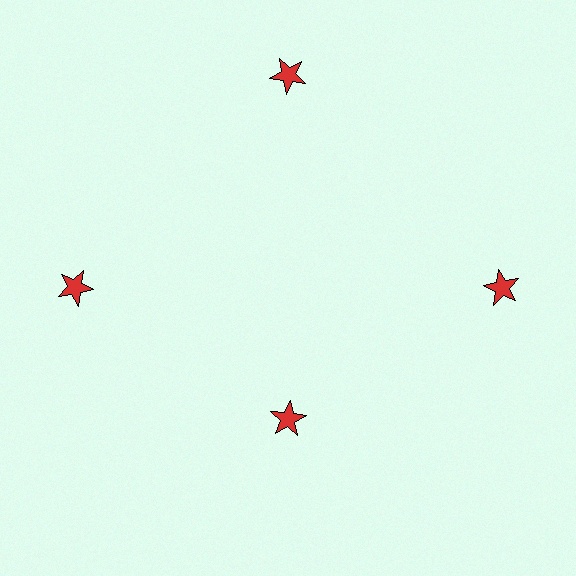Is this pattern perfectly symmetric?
No. The 4 red stars are arranged in a ring, but one element near the 6 o'clock position is pulled inward toward the center, breaking the 4-fold rotational symmetry.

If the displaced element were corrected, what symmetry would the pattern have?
It would have 4-fold rotational symmetry — the pattern would map onto itself every 90 degrees.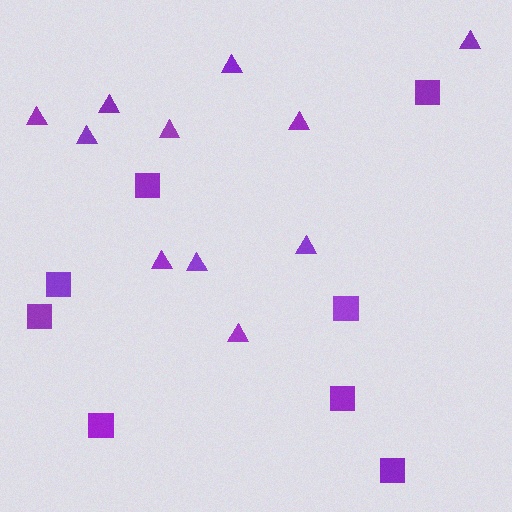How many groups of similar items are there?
There are 2 groups: one group of triangles (11) and one group of squares (8).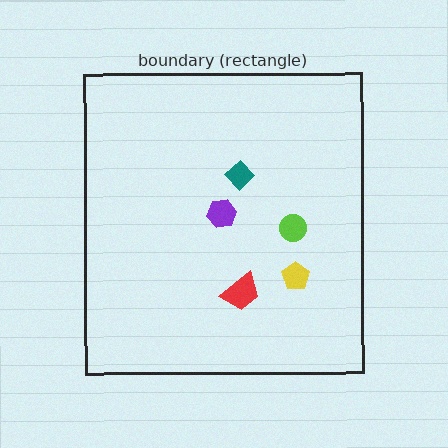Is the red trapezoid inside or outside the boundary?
Inside.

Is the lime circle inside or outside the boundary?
Inside.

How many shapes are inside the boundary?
5 inside, 0 outside.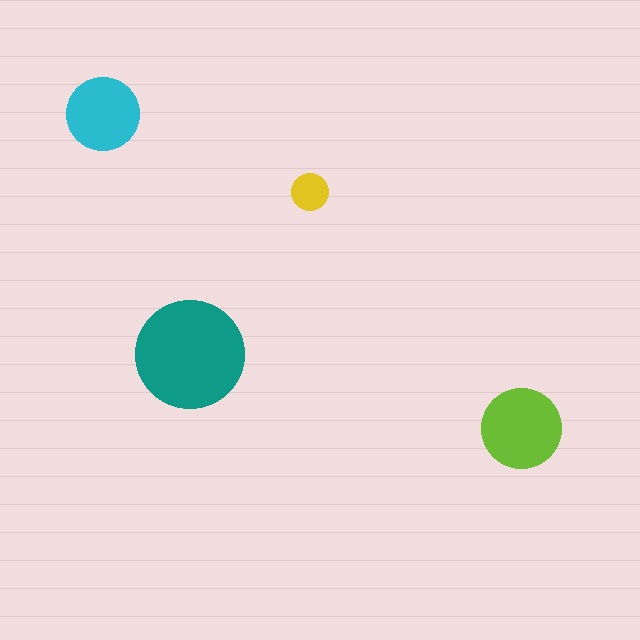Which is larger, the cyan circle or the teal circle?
The teal one.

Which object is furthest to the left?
The cyan circle is leftmost.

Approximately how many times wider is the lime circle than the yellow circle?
About 2 times wider.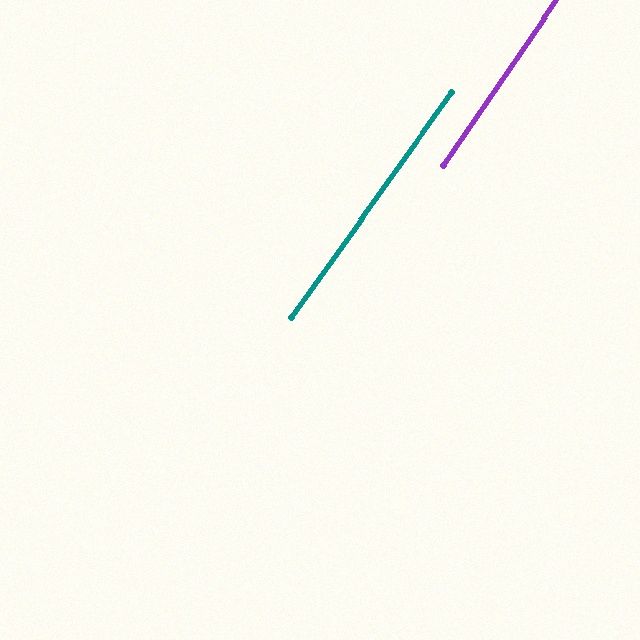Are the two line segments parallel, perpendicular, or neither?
Parallel — their directions differ by only 1.3°.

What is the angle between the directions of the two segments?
Approximately 1 degree.